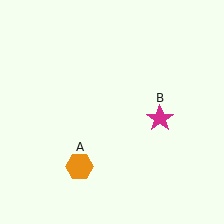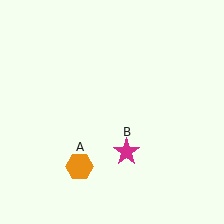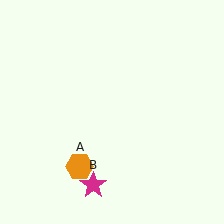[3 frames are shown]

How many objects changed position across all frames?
1 object changed position: magenta star (object B).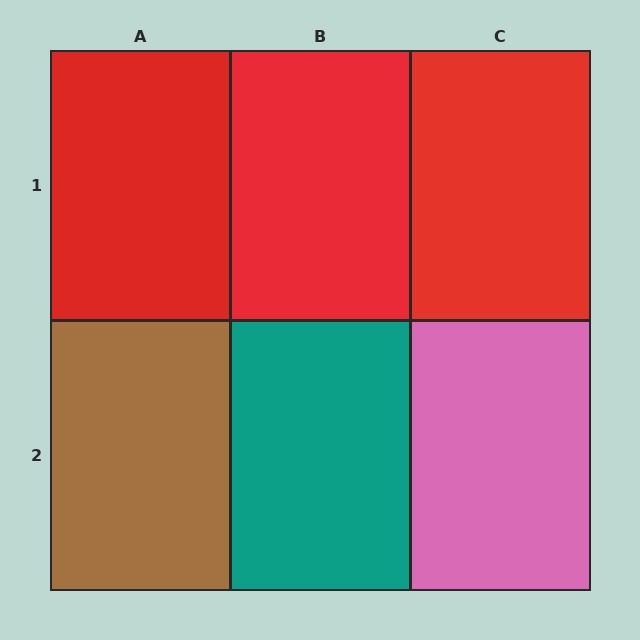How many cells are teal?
1 cell is teal.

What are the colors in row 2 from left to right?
Brown, teal, pink.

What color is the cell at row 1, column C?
Red.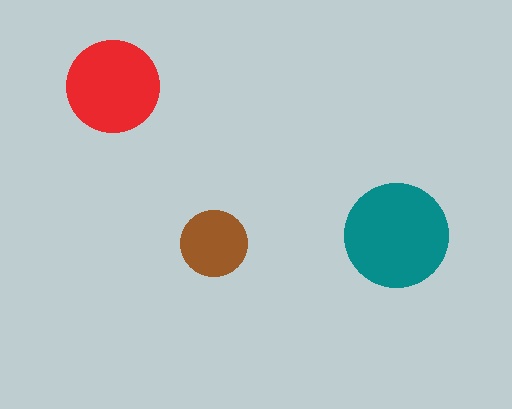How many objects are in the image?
There are 3 objects in the image.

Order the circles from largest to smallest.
the teal one, the red one, the brown one.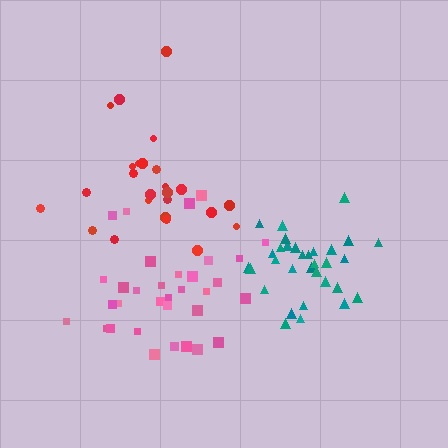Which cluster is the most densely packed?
Teal.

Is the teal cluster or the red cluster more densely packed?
Teal.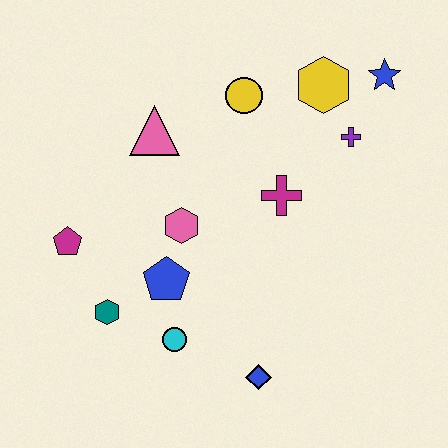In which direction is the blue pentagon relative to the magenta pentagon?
The blue pentagon is to the right of the magenta pentagon.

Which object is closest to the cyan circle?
The blue pentagon is closest to the cyan circle.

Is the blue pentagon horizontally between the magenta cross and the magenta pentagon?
Yes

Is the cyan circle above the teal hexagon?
No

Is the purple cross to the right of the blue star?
No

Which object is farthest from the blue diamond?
The blue star is farthest from the blue diamond.